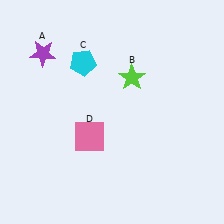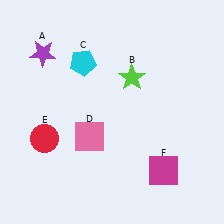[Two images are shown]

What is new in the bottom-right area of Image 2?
A magenta square (F) was added in the bottom-right area of Image 2.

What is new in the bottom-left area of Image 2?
A red circle (E) was added in the bottom-left area of Image 2.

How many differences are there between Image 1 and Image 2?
There are 2 differences between the two images.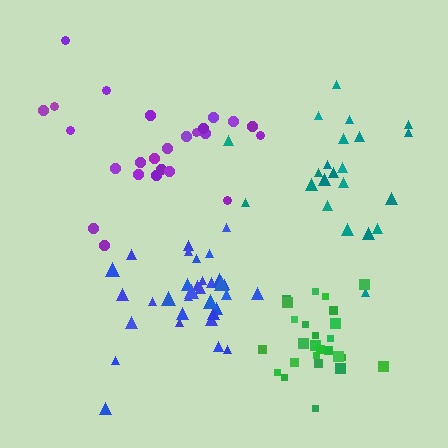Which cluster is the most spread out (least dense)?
Purple.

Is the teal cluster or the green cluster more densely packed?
Green.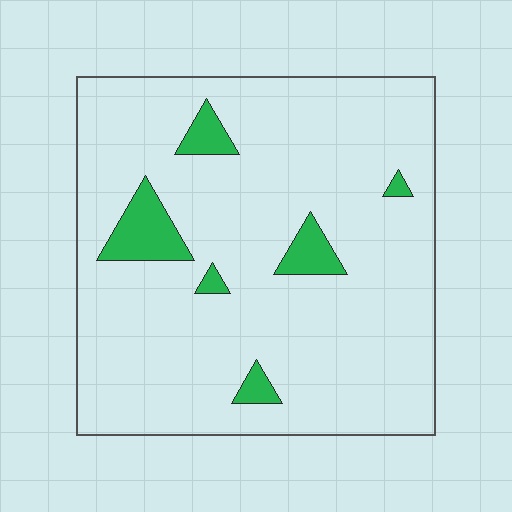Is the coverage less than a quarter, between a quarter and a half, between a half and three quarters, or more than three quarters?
Less than a quarter.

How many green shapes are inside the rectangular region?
6.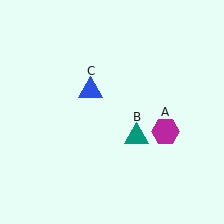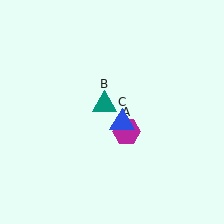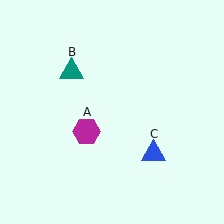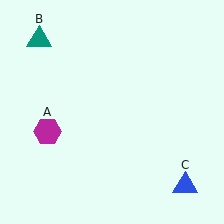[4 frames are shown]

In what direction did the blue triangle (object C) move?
The blue triangle (object C) moved down and to the right.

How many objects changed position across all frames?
3 objects changed position: magenta hexagon (object A), teal triangle (object B), blue triangle (object C).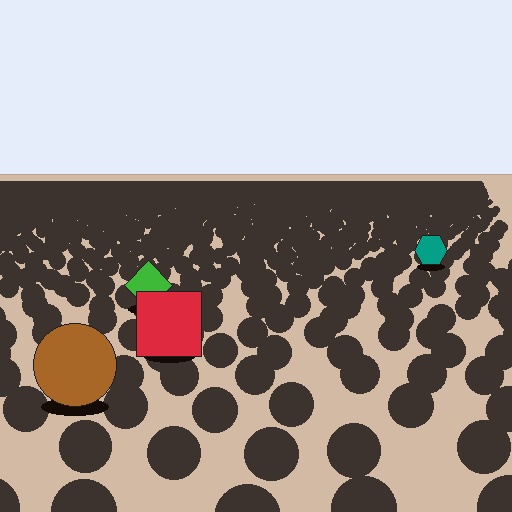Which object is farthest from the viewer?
The teal hexagon is farthest from the viewer. It appears smaller and the ground texture around it is denser.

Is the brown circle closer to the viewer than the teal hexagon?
Yes. The brown circle is closer — you can tell from the texture gradient: the ground texture is coarser near it.